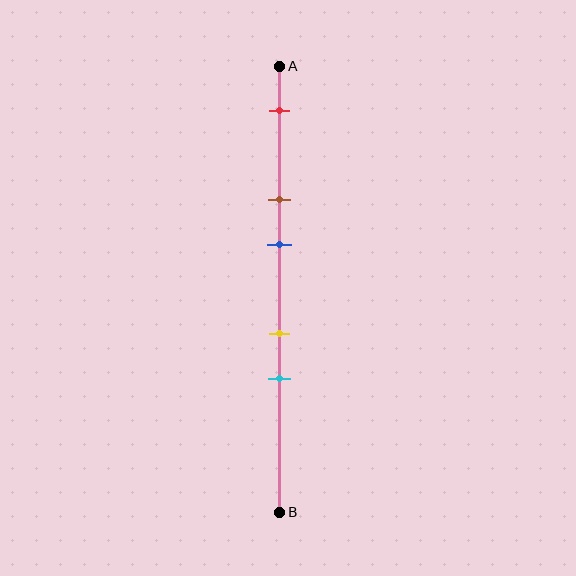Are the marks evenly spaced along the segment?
No, the marks are not evenly spaced.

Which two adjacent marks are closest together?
The yellow and cyan marks are the closest adjacent pair.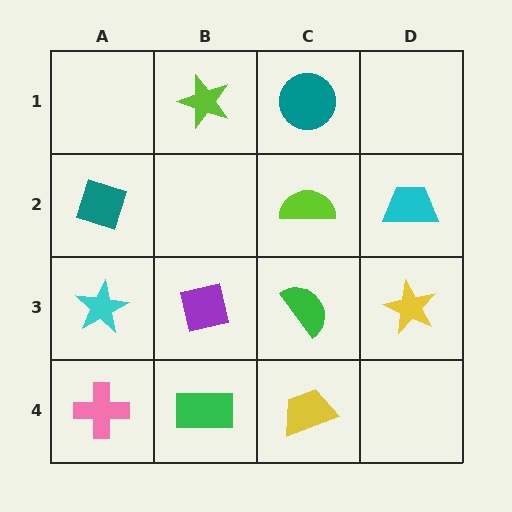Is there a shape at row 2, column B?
No, that cell is empty.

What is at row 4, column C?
A yellow trapezoid.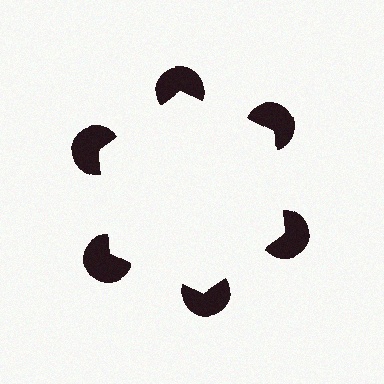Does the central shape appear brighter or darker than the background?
It typically appears slightly brighter than the background, even though no actual brightness change is drawn.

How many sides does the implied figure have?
6 sides.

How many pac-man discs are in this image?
There are 6 — one at each vertex of the illusory hexagon.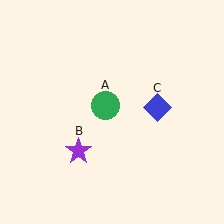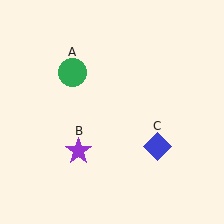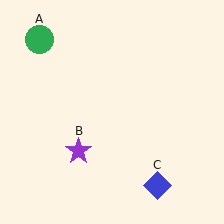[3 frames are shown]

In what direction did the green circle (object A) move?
The green circle (object A) moved up and to the left.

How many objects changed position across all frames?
2 objects changed position: green circle (object A), blue diamond (object C).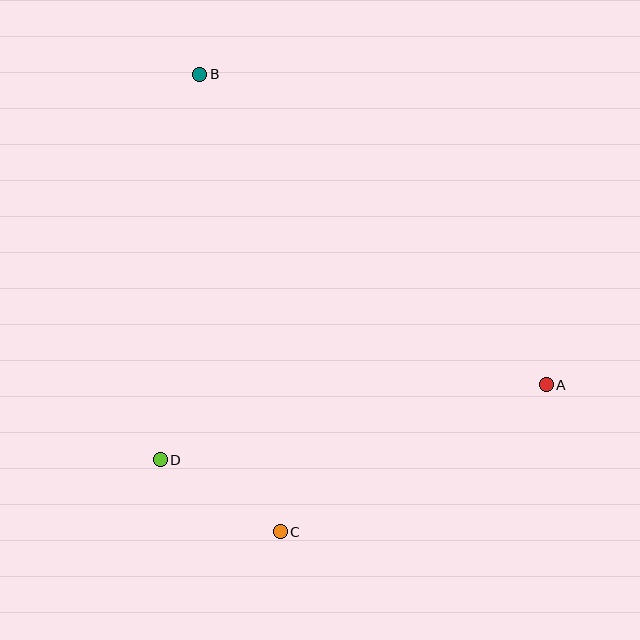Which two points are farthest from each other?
Points A and B are farthest from each other.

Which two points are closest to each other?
Points C and D are closest to each other.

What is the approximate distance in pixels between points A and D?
The distance between A and D is approximately 393 pixels.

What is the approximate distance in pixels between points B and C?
The distance between B and C is approximately 464 pixels.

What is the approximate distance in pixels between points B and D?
The distance between B and D is approximately 387 pixels.